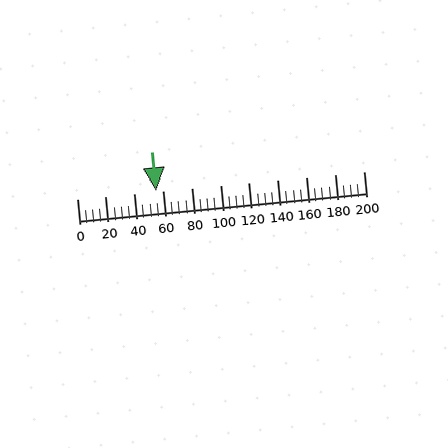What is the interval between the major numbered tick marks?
The major tick marks are spaced 20 units apart.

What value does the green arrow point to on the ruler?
The green arrow points to approximately 55.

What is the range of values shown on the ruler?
The ruler shows values from 0 to 200.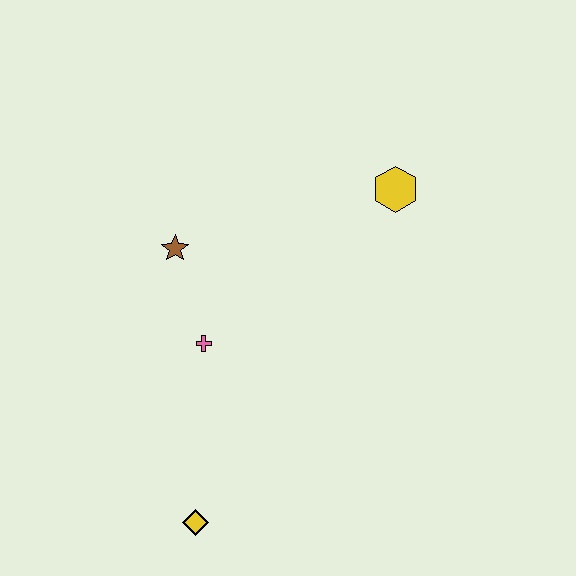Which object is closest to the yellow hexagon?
The brown star is closest to the yellow hexagon.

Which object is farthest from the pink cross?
The yellow hexagon is farthest from the pink cross.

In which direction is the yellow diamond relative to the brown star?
The yellow diamond is below the brown star.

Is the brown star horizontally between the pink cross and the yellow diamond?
No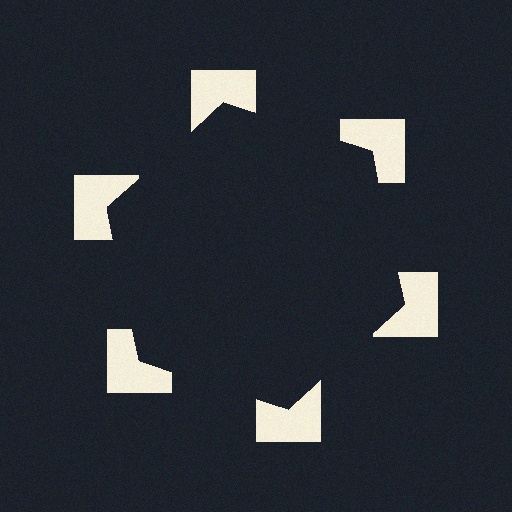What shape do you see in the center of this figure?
An illusory hexagon — its edges are inferred from the aligned wedge cuts in the notched squares, not physically drawn.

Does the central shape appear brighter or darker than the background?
It typically appears slightly darker than the background, even though no actual brightness change is drawn.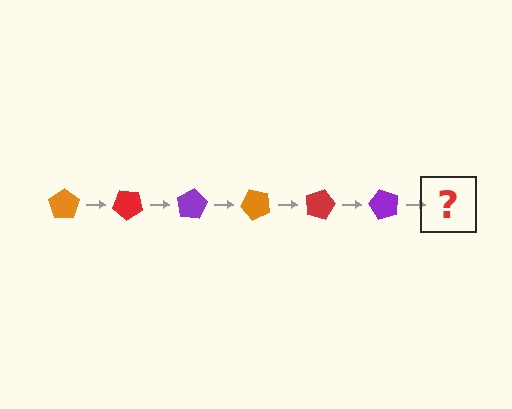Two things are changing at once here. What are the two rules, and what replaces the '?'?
The two rules are that it rotates 40 degrees each step and the color cycles through orange, red, and purple. The '?' should be an orange pentagon, rotated 240 degrees from the start.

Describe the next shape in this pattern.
It should be an orange pentagon, rotated 240 degrees from the start.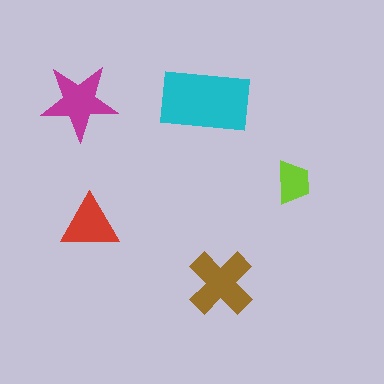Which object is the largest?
The cyan rectangle.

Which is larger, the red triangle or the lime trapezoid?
The red triangle.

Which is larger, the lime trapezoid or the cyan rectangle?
The cyan rectangle.